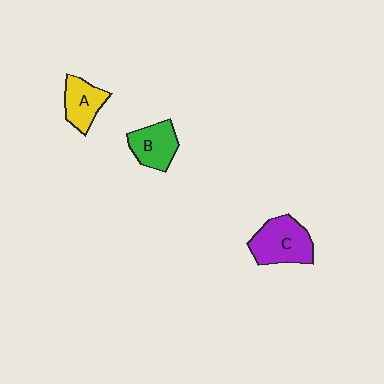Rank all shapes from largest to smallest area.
From largest to smallest: C (purple), B (green), A (yellow).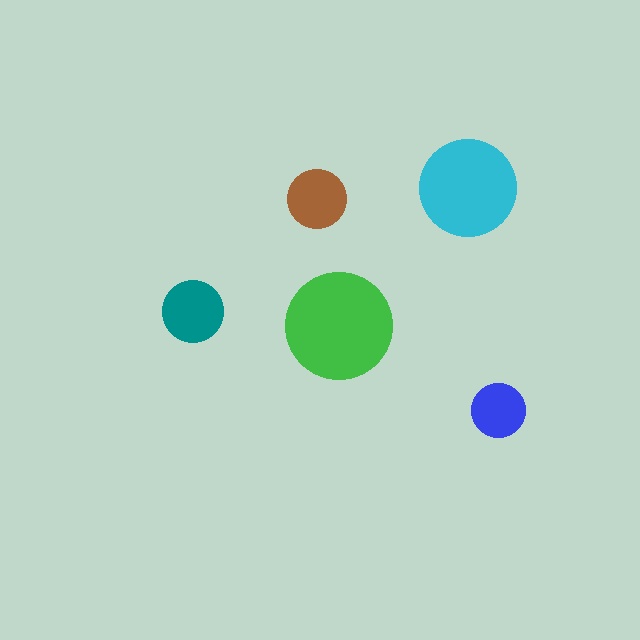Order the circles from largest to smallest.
the green one, the cyan one, the teal one, the brown one, the blue one.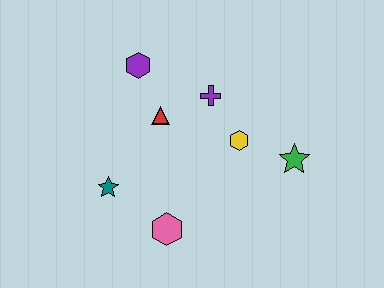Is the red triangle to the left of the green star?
Yes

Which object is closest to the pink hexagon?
The teal star is closest to the pink hexagon.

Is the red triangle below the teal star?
No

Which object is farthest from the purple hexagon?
The green star is farthest from the purple hexagon.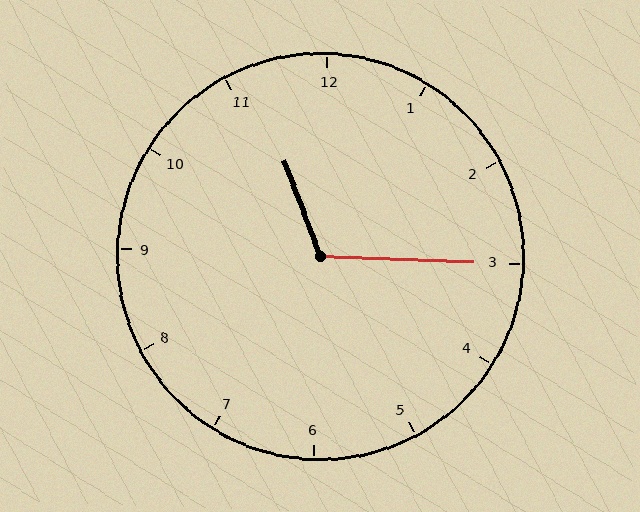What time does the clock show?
11:15.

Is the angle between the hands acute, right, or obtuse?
It is obtuse.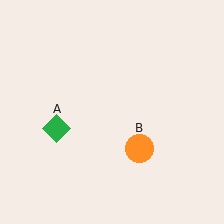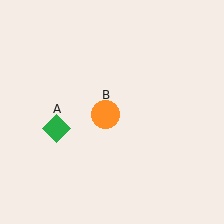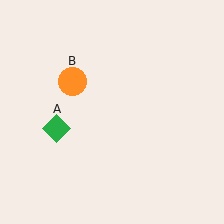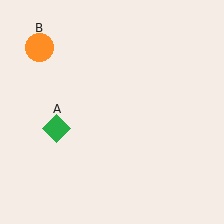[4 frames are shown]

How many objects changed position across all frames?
1 object changed position: orange circle (object B).